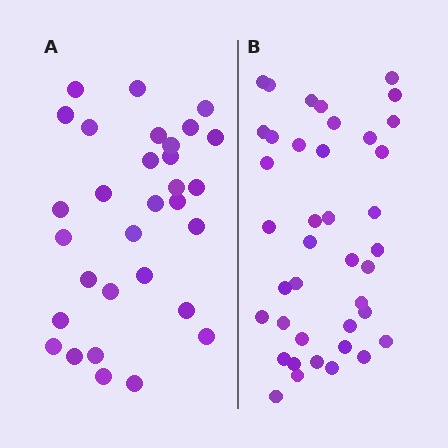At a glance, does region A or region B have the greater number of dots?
Region B (the right region) has more dots.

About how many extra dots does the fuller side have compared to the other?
Region B has roughly 8 or so more dots than region A.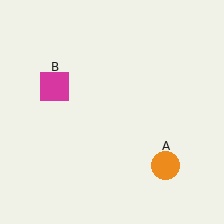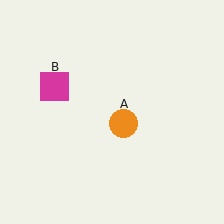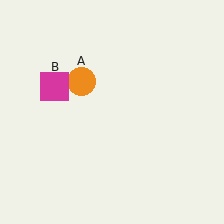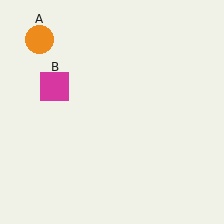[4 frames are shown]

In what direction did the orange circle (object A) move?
The orange circle (object A) moved up and to the left.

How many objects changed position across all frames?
1 object changed position: orange circle (object A).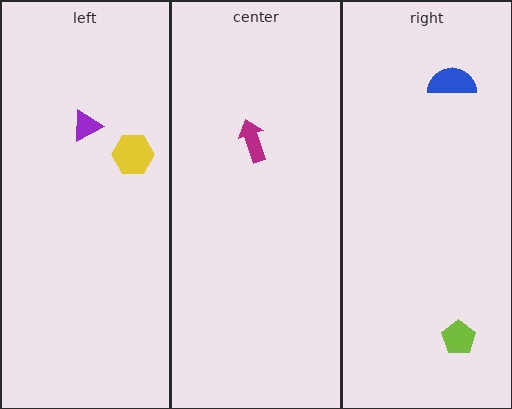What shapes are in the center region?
The magenta arrow.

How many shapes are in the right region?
2.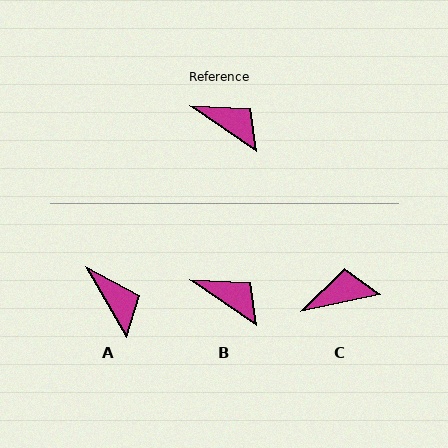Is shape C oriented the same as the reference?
No, it is off by about 47 degrees.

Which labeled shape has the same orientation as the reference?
B.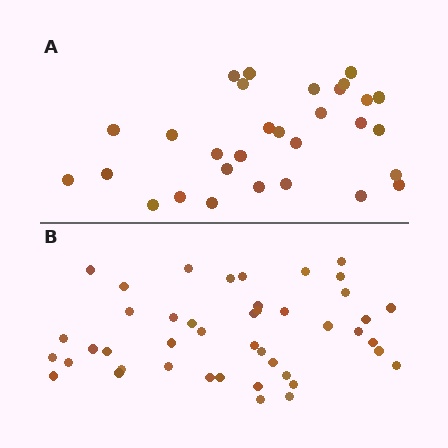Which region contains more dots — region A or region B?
Region B (the bottom region) has more dots.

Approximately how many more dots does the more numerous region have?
Region B has approximately 15 more dots than region A.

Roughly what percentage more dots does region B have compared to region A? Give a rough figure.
About 45% more.